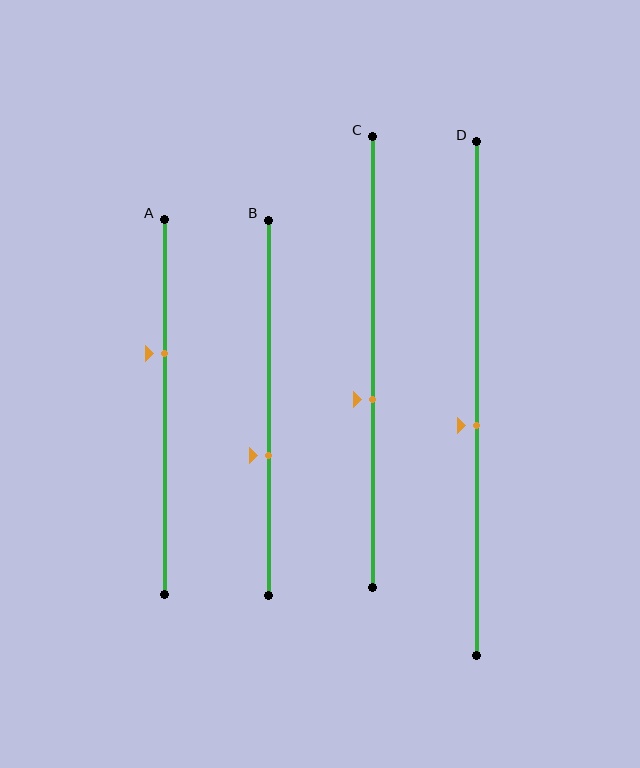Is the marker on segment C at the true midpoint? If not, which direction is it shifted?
No, the marker on segment C is shifted downward by about 8% of the segment length.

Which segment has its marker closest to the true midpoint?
Segment D has its marker closest to the true midpoint.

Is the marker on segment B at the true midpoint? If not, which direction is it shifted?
No, the marker on segment B is shifted downward by about 13% of the segment length.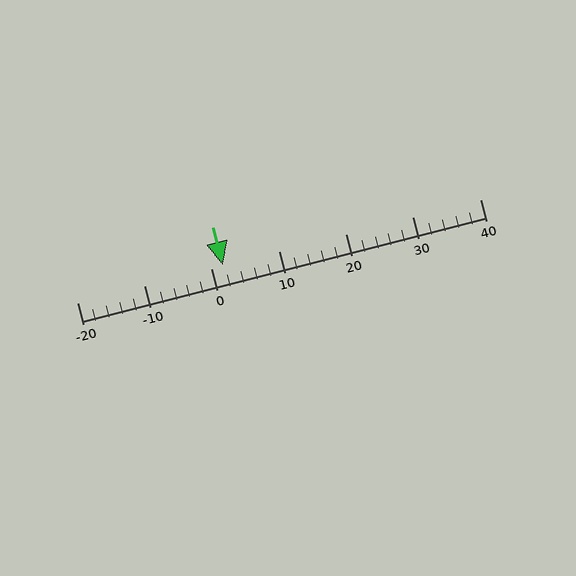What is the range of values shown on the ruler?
The ruler shows values from -20 to 40.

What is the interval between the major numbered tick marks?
The major tick marks are spaced 10 units apart.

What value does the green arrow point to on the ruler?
The green arrow points to approximately 2.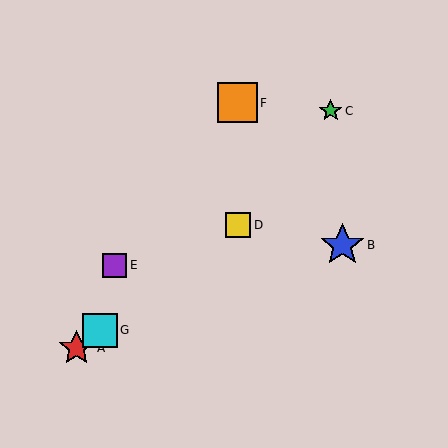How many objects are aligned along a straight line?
3 objects (A, D, G) are aligned along a straight line.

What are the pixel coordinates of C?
Object C is at (331, 111).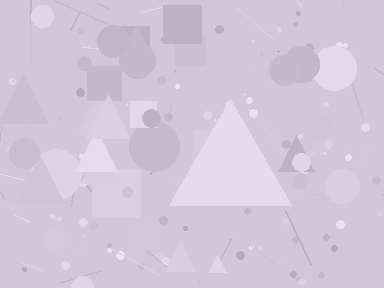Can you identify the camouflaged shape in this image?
The camouflaged shape is a triangle.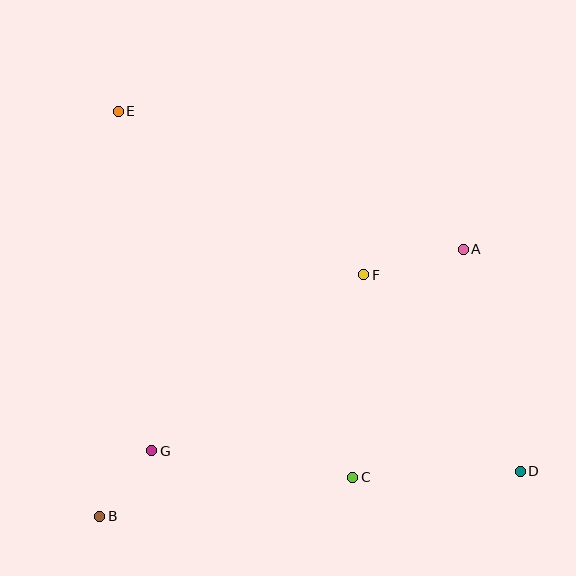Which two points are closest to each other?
Points B and G are closest to each other.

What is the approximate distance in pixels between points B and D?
The distance between B and D is approximately 423 pixels.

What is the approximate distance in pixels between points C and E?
The distance between C and E is approximately 435 pixels.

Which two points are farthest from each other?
Points D and E are farthest from each other.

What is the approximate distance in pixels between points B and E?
The distance between B and E is approximately 405 pixels.